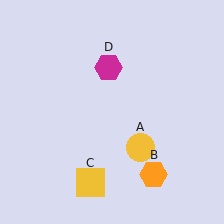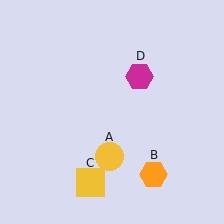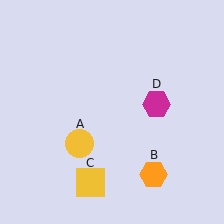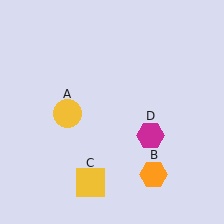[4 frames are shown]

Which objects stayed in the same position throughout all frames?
Orange hexagon (object B) and yellow square (object C) remained stationary.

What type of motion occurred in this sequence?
The yellow circle (object A), magenta hexagon (object D) rotated clockwise around the center of the scene.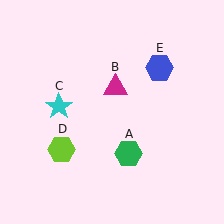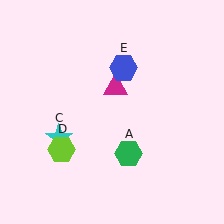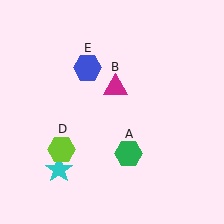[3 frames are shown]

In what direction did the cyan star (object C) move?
The cyan star (object C) moved down.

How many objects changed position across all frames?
2 objects changed position: cyan star (object C), blue hexagon (object E).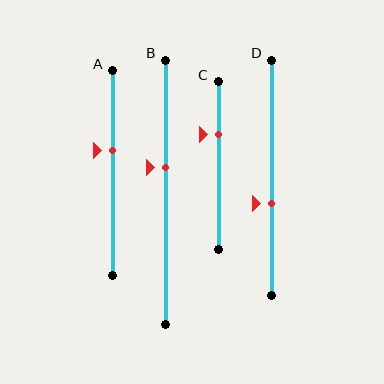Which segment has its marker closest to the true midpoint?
Segment B has its marker closest to the true midpoint.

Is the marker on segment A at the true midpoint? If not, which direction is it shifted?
No, the marker on segment A is shifted upward by about 11% of the segment length.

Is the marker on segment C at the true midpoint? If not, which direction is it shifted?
No, the marker on segment C is shifted upward by about 18% of the segment length.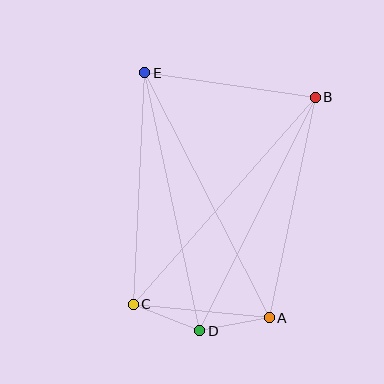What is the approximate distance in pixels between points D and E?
The distance between D and E is approximately 264 pixels.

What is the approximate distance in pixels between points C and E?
The distance between C and E is approximately 232 pixels.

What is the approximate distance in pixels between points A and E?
The distance between A and E is approximately 275 pixels.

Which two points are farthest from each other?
Points B and C are farthest from each other.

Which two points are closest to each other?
Points A and D are closest to each other.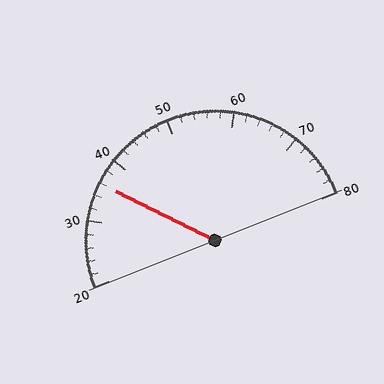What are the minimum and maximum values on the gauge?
The gauge ranges from 20 to 80.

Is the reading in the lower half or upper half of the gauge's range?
The reading is in the lower half of the range (20 to 80).